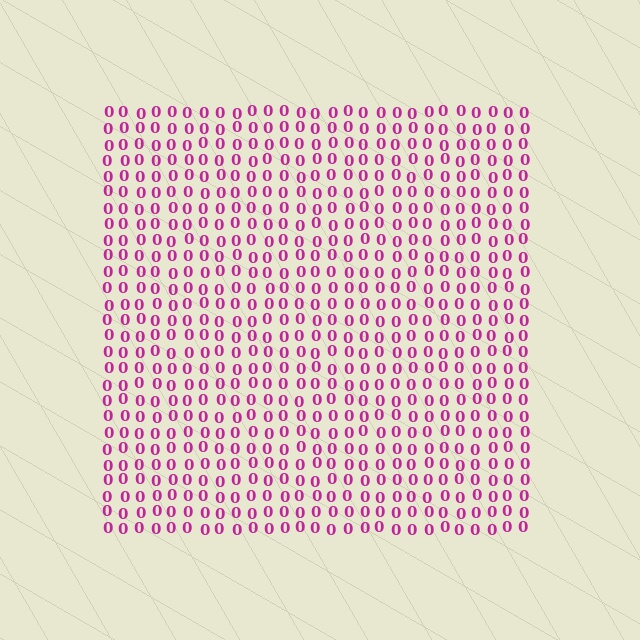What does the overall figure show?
The overall figure shows a square.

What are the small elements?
The small elements are digit 0's.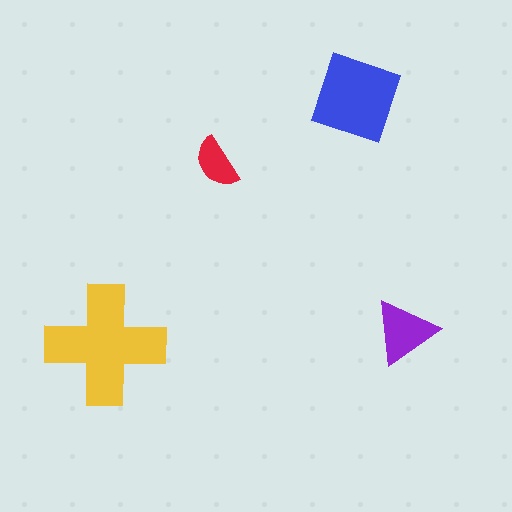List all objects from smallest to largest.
The red semicircle, the purple triangle, the blue square, the yellow cross.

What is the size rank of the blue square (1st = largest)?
2nd.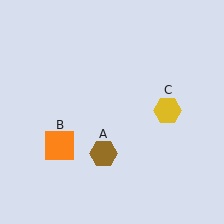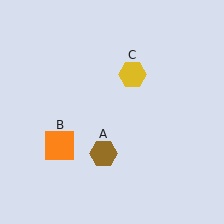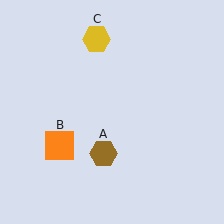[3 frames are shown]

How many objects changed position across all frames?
1 object changed position: yellow hexagon (object C).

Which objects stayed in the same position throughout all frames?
Brown hexagon (object A) and orange square (object B) remained stationary.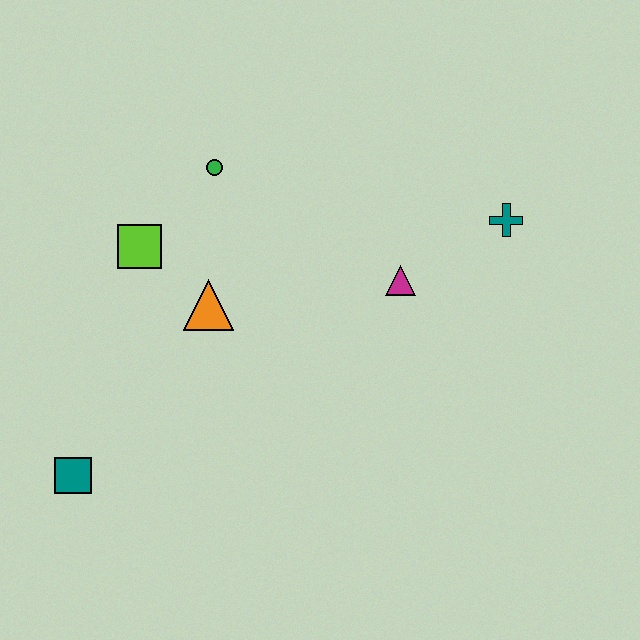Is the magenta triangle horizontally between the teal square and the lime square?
No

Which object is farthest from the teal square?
The teal cross is farthest from the teal square.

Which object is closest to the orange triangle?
The lime square is closest to the orange triangle.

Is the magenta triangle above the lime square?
No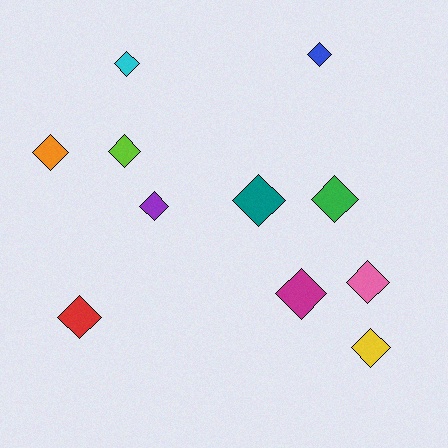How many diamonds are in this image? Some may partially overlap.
There are 11 diamonds.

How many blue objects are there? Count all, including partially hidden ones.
There is 1 blue object.